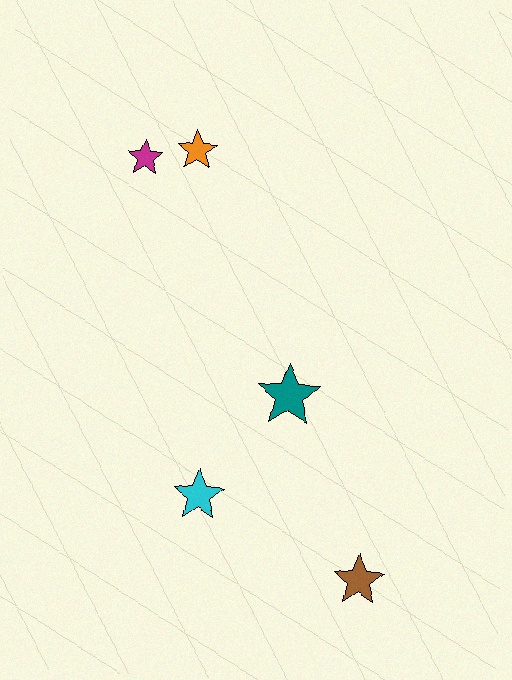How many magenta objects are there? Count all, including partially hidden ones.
There is 1 magenta object.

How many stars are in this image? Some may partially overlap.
There are 5 stars.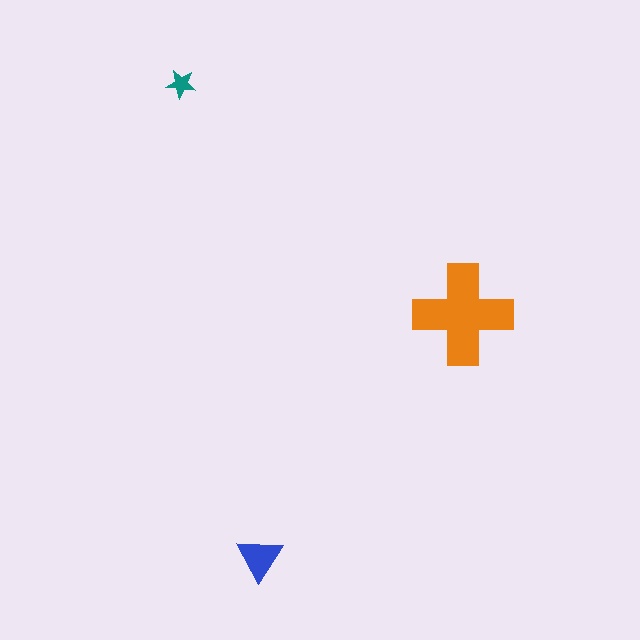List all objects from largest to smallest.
The orange cross, the blue triangle, the teal star.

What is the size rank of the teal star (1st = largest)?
3rd.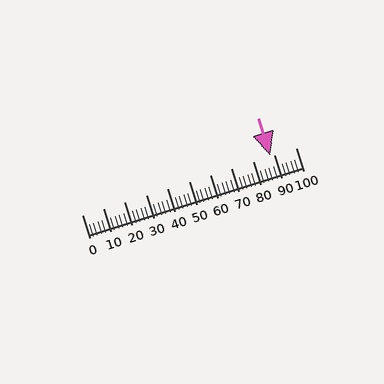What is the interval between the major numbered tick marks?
The major tick marks are spaced 10 units apart.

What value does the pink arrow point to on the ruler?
The pink arrow points to approximately 88.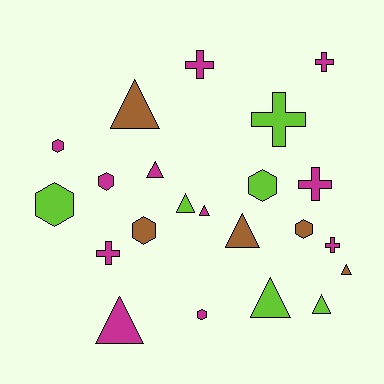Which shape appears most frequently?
Triangle, with 9 objects.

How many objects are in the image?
There are 22 objects.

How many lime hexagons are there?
There are 2 lime hexagons.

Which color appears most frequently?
Magenta, with 11 objects.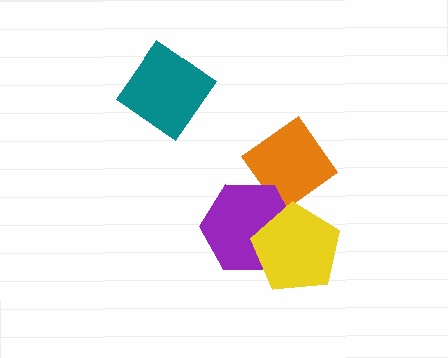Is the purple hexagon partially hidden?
Yes, it is partially covered by another shape.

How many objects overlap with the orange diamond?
1 object overlaps with the orange diamond.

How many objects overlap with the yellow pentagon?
1 object overlaps with the yellow pentagon.